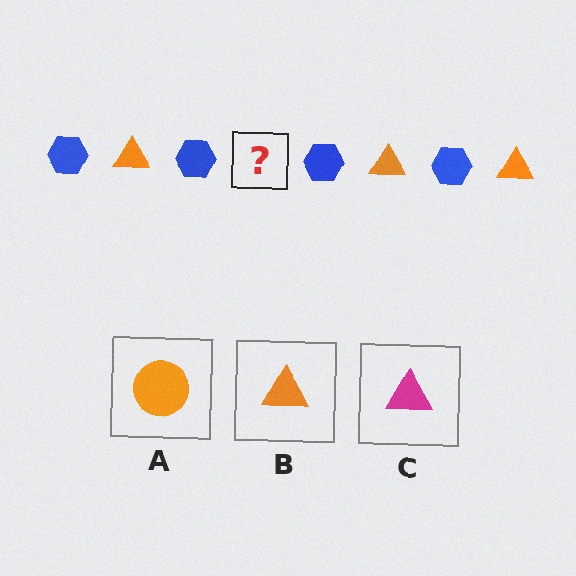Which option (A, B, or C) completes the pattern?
B.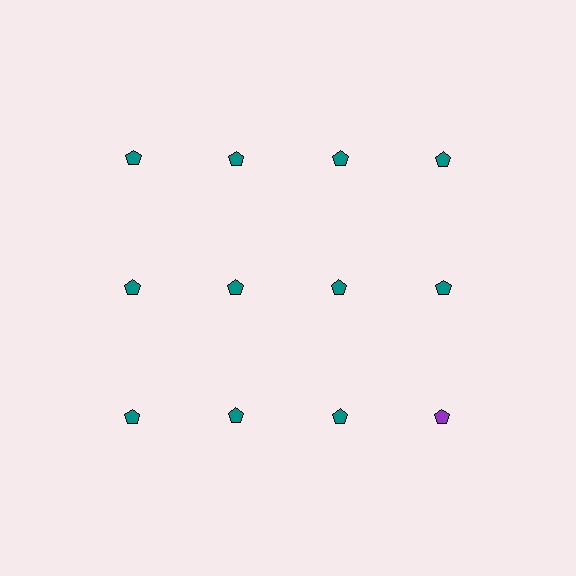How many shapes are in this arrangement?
There are 12 shapes arranged in a grid pattern.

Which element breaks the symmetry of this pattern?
The purple pentagon in the third row, second from right column breaks the symmetry. All other shapes are teal pentagons.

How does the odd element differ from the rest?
It has a different color: purple instead of teal.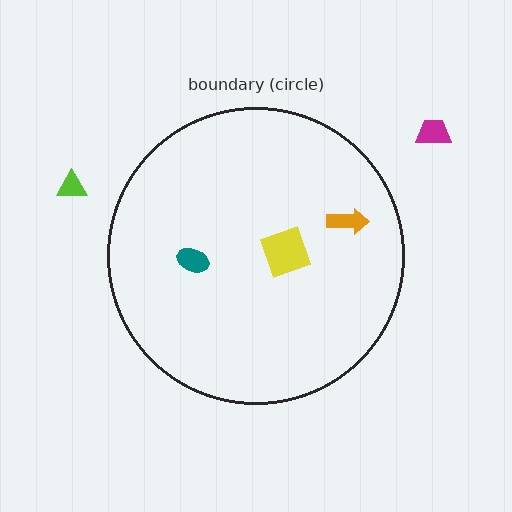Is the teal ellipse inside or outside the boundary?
Inside.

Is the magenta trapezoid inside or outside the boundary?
Outside.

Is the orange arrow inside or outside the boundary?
Inside.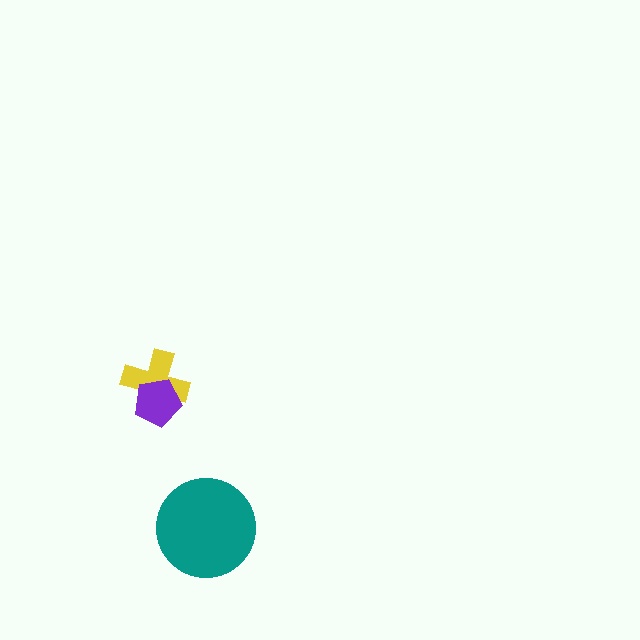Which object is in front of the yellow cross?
The purple pentagon is in front of the yellow cross.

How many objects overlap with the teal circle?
0 objects overlap with the teal circle.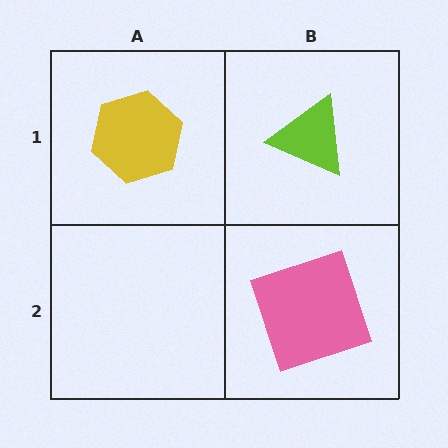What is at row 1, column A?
A yellow hexagon.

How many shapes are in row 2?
1 shape.